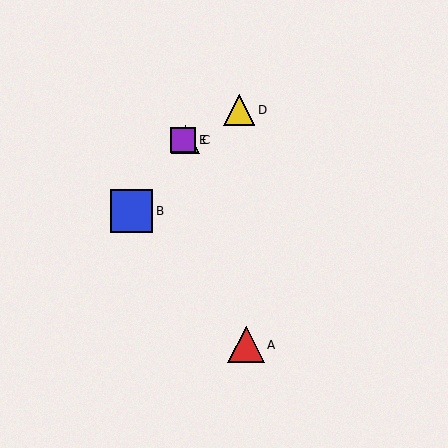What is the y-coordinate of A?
Object A is at y≈345.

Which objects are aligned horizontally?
Objects C, E are aligned horizontally.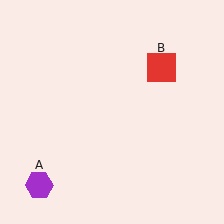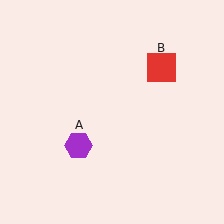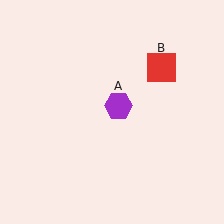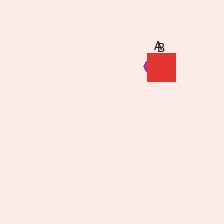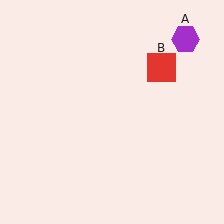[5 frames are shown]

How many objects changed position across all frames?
1 object changed position: purple hexagon (object A).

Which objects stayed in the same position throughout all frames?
Red square (object B) remained stationary.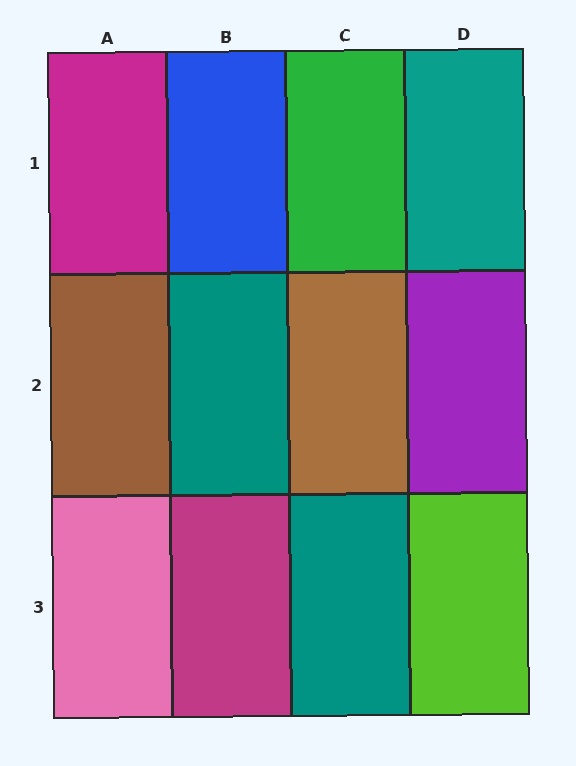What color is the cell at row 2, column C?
Brown.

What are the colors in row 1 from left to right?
Magenta, blue, green, teal.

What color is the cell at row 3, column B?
Magenta.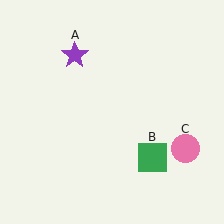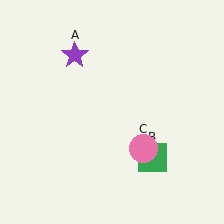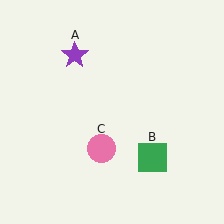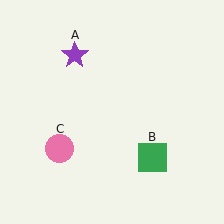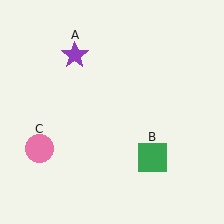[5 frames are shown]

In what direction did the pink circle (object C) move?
The pink circle (object C) moved left.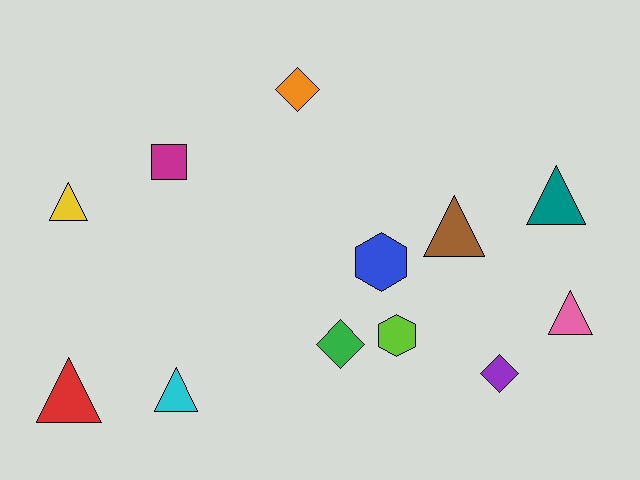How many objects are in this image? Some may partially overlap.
There are 12 objects.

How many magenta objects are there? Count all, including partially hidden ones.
There is 1 magenta object.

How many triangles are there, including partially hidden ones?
There are 6 triangles.